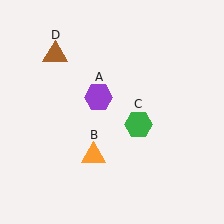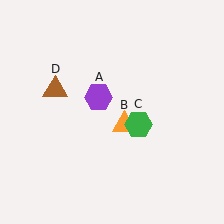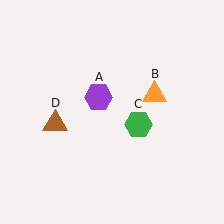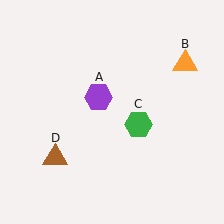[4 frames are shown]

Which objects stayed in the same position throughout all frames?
Purple hexagon (object A) and green hexagon (object C) remained stationary.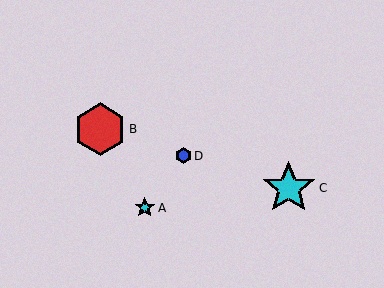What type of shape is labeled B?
Shape B is a red hexagon.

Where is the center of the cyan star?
The center of the cyan star is at (289, 188).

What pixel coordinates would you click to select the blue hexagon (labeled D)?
Click at (183, 156) to select the blue hexagon D.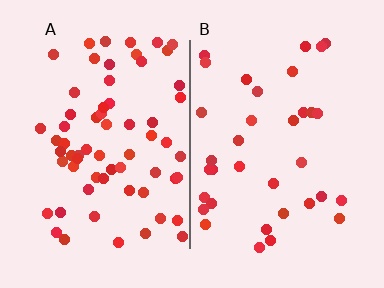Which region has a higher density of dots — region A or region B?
A (the left).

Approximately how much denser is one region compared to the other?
Approximately 1.9× — region A over region B.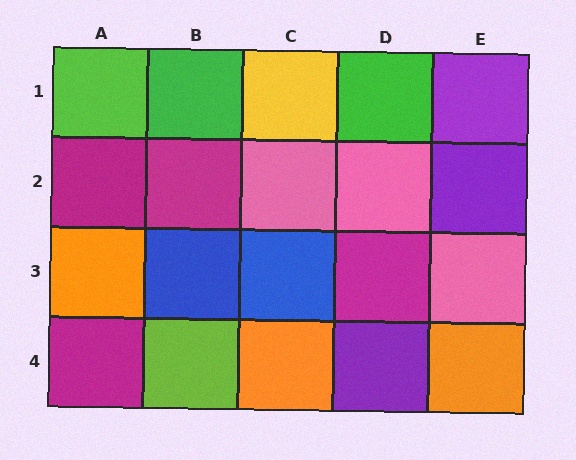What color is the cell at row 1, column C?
Yellow.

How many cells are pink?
3 cells are pink.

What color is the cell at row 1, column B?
Green.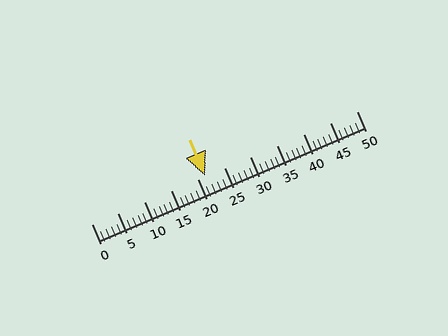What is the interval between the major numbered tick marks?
The major tick marks are spaced 5 units apart.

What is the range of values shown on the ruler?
The ruler shows values from 0 to 50.